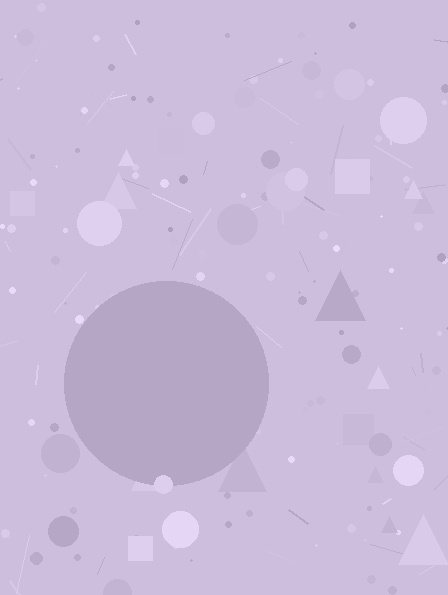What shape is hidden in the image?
A circle is hidden in the image.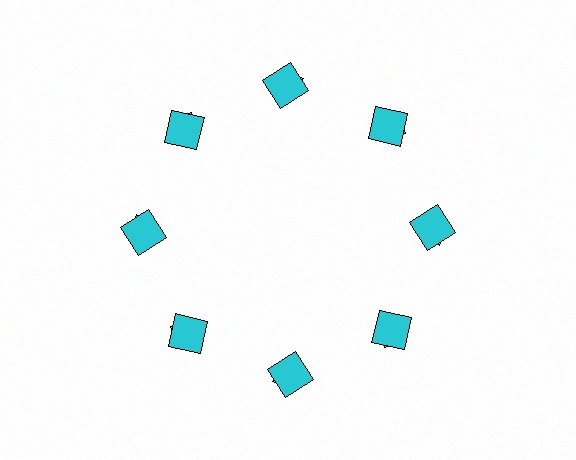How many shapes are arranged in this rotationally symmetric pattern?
There are 16 shapes, arranged in 8 groups of 2.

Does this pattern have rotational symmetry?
Yes, this pattern has 8-fold rotational symmetry. It looks the same after rotating 45 degrees around the center.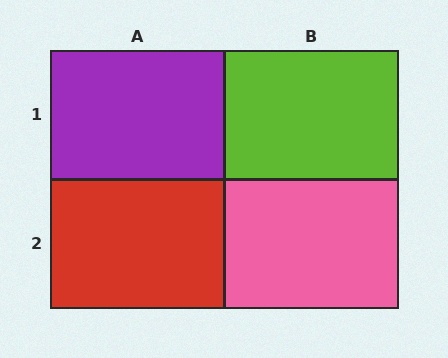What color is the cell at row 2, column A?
Red.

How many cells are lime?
1 cell is lime.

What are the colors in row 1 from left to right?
Purple, lime.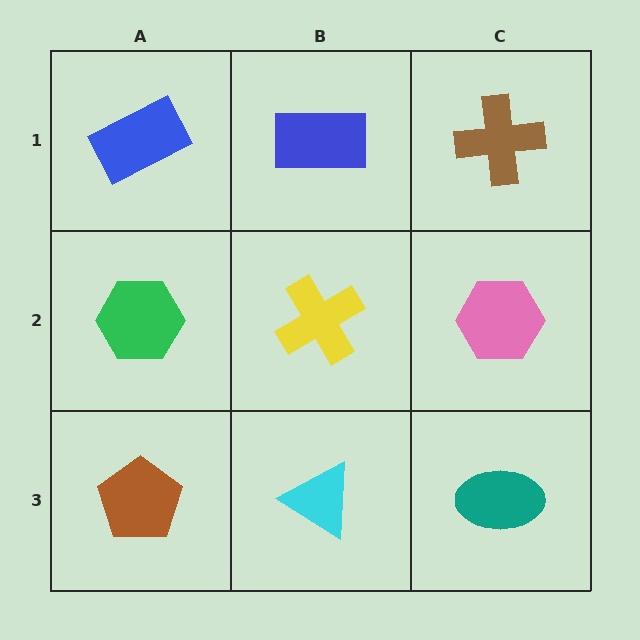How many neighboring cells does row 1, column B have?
3.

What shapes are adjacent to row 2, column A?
A blue rectangle (row 1, column A), a brown pentagon (row 3, column A), a yellow cross (row 2, column B).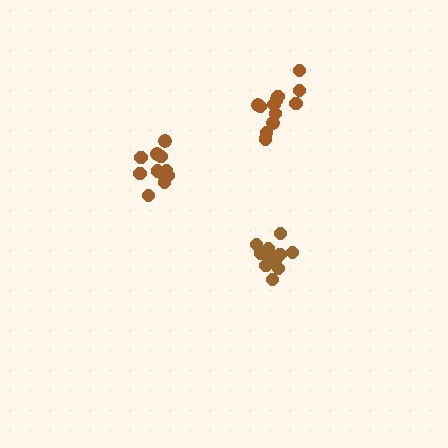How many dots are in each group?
Group 1: 11 dots, Group 2: 13 dots, Group 3: 12 dots (36 total).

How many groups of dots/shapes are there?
There are 3 groups.